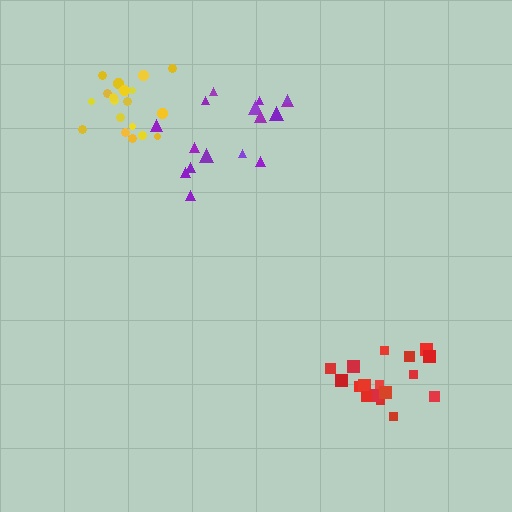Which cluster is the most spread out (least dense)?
Purple.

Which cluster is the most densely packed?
Yellow.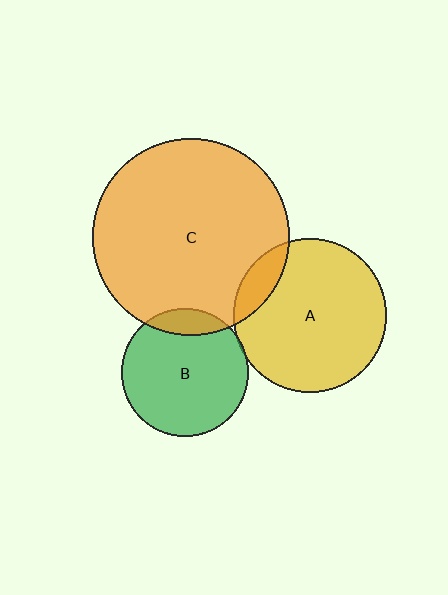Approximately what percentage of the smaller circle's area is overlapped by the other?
Approximately 10%.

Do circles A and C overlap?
Yes.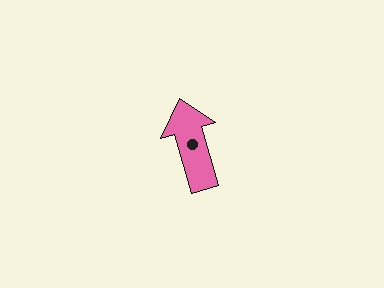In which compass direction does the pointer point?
North.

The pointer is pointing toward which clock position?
Roughly 11 o'clock.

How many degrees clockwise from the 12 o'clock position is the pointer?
Approximately 344 degrees.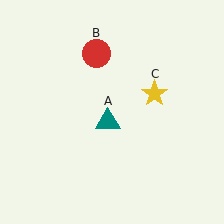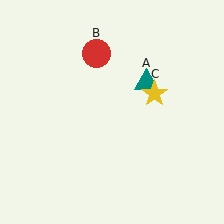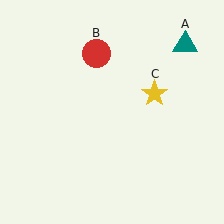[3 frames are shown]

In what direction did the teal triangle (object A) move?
The teal triangle (object A) moved up and to the right.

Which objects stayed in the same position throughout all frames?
Red circle (object B) and yellow star (object C) remained stationary.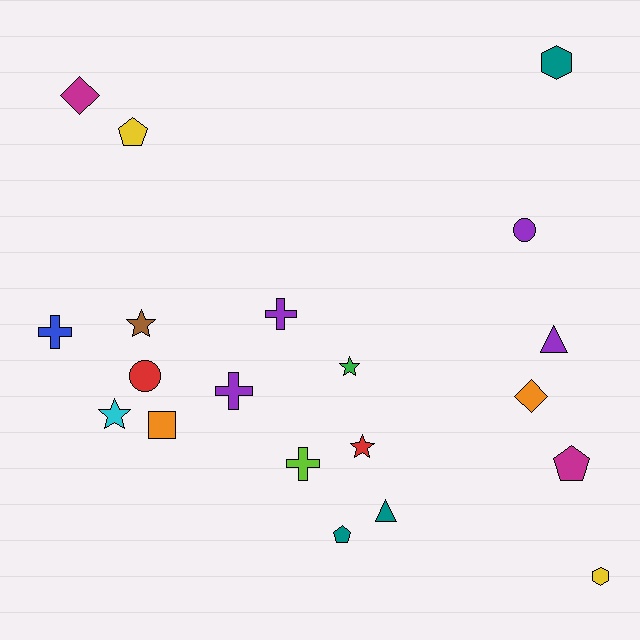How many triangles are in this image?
There are 2 triangles.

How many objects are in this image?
There are 20 objects.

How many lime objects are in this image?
There is 1 lime object.